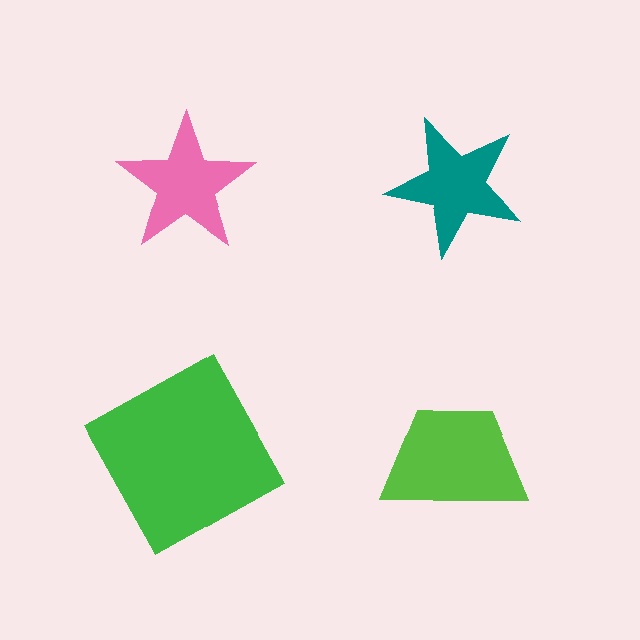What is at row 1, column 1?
A pink star.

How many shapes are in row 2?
2 shapes.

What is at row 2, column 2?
A lime trapezoid.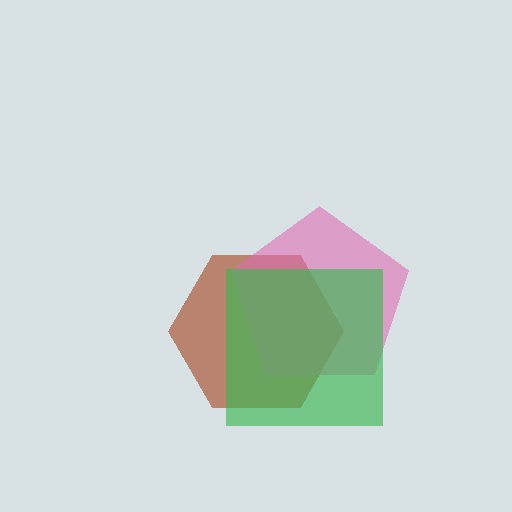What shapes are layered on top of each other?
The layered shapes are: a brown hexagon, a pink pentagon, a green square.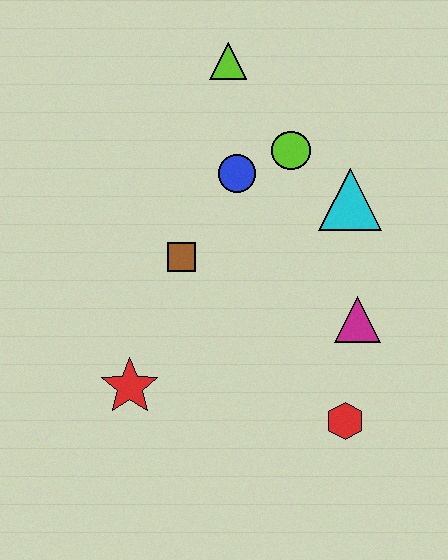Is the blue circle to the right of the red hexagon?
No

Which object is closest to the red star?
The brown square is closest to the red star.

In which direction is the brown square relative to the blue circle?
The brown square is below the blue circle.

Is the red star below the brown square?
Yes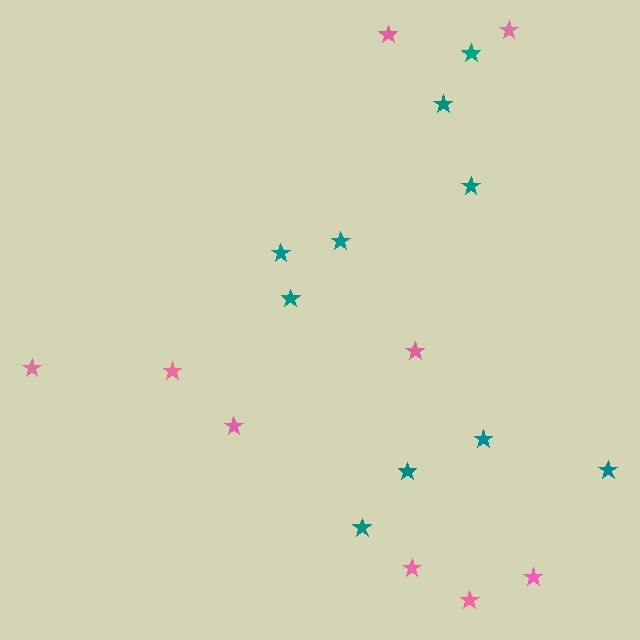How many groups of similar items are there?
There are 2 groups: one group of teal stars (10) and one group of pink stars (9).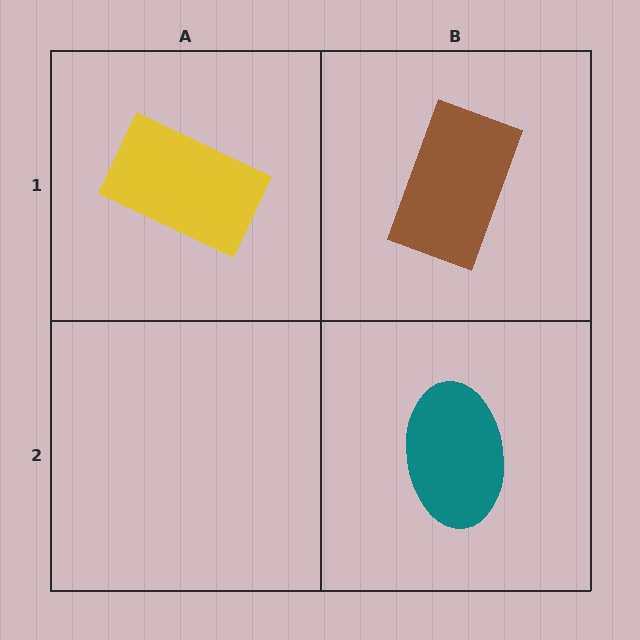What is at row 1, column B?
A brown rectangle.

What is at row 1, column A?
A yellow rectangle.